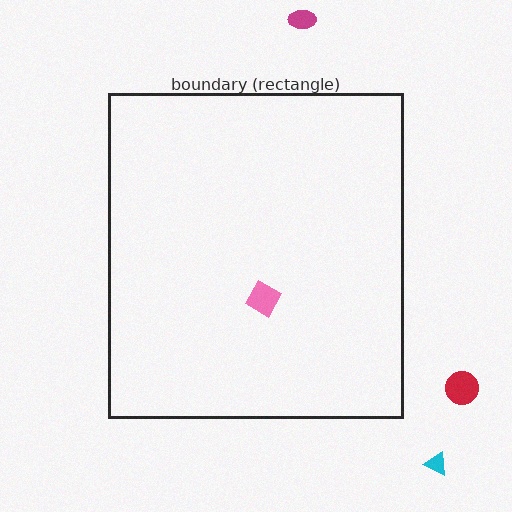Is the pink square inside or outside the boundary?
Inside.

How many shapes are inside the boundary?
1 inside, 3 outside.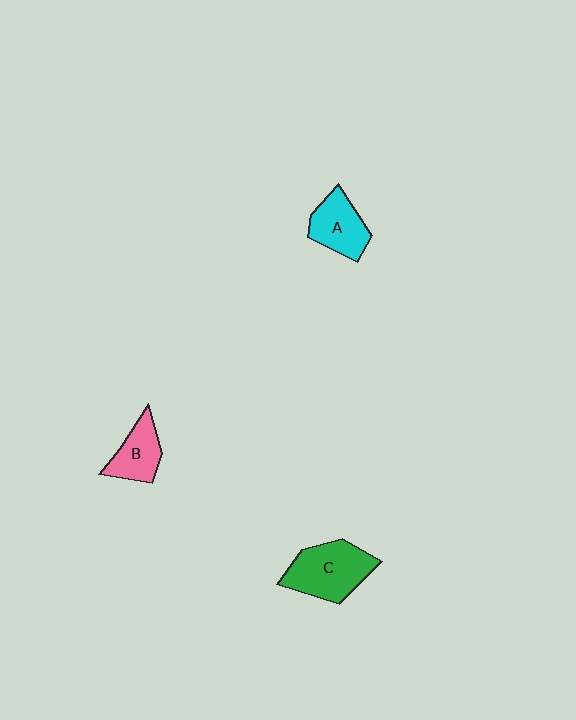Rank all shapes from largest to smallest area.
From largest to smallest: C (green), A (cyan), B (pink).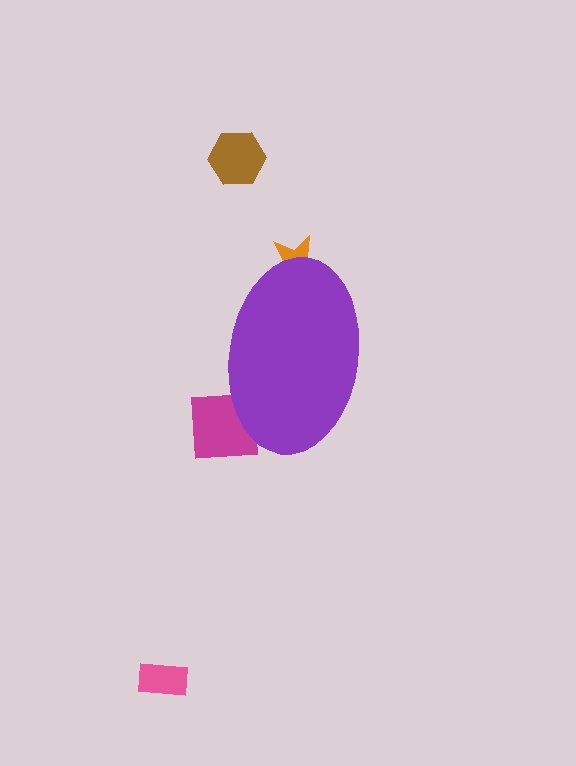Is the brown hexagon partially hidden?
No, the brown hexagon is fully visible.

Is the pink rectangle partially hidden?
No, the pink rectangle is fully visible.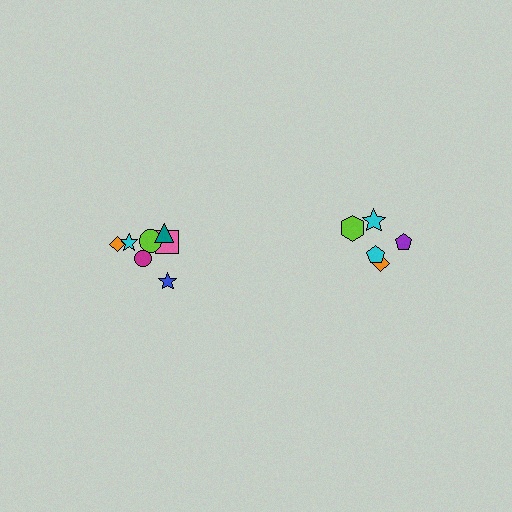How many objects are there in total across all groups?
There are 12 objects.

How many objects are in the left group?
There are 7 objects.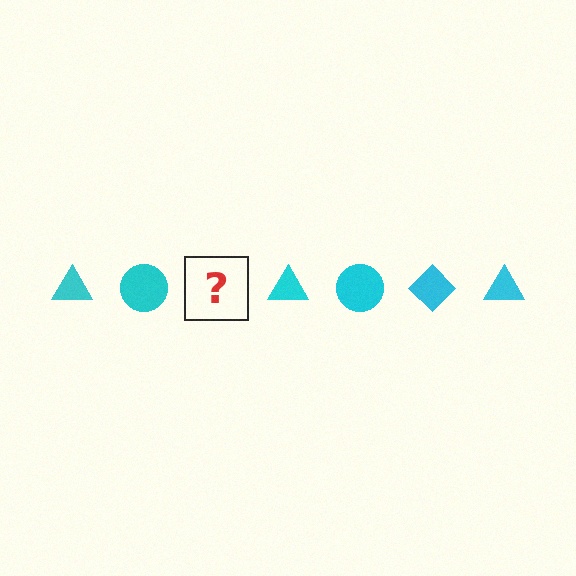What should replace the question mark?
The question mark should be replaced with a cyan diamond.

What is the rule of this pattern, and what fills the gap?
The rule is that the pattern cycles through triangle, circle, diamond shapes in cyan. The gap should be filled with a cyan diamond.